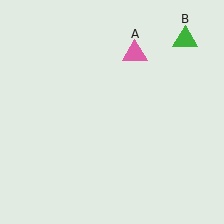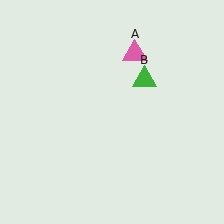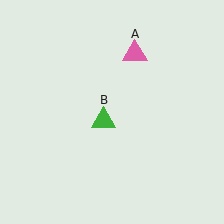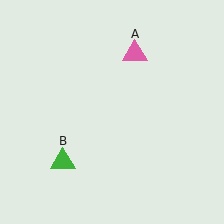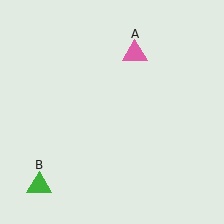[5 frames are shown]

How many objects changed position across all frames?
1 object changed position: green triangle (object B).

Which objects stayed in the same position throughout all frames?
Pink triangle (object A) remained stationary.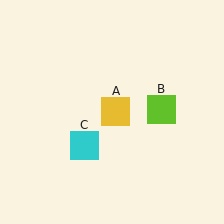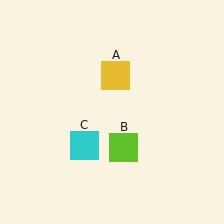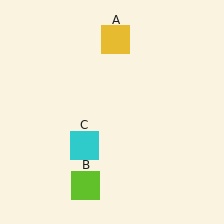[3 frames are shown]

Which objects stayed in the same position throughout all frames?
Cyan square (object C) remained stationary.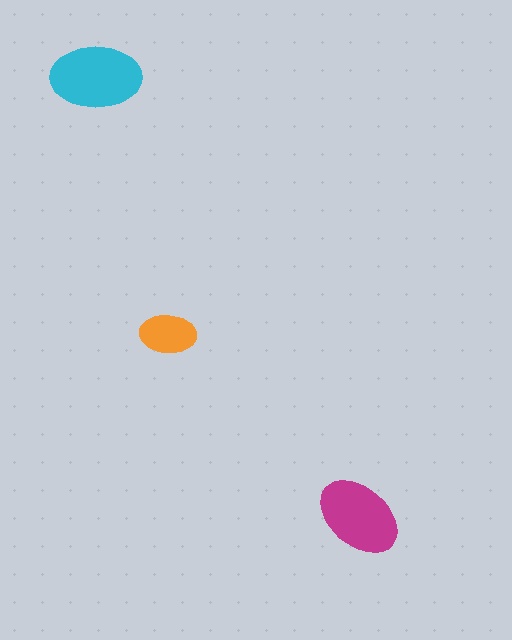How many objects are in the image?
There are 3 objects in the image.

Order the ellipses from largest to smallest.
the cyan one, the magenta one, the orange one.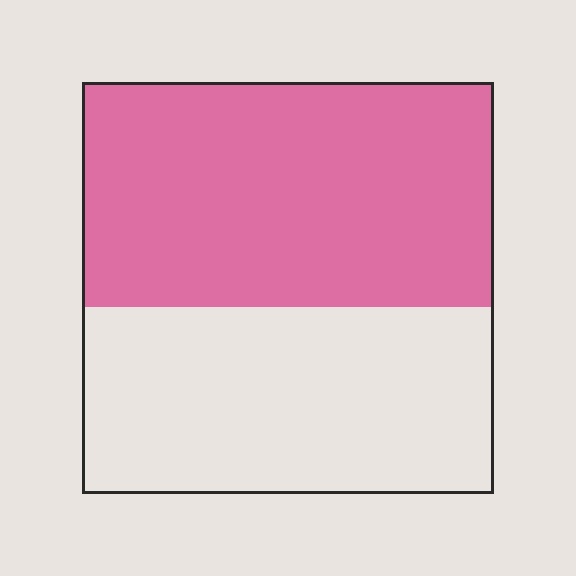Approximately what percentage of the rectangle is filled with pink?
Approximately 55%.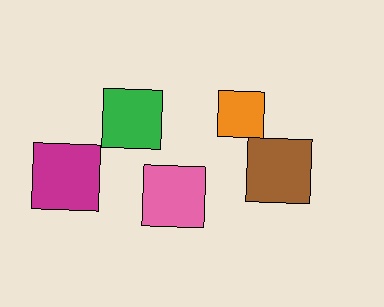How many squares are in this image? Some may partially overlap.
There are 5 squares.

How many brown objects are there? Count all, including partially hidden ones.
There is 1 brown object.